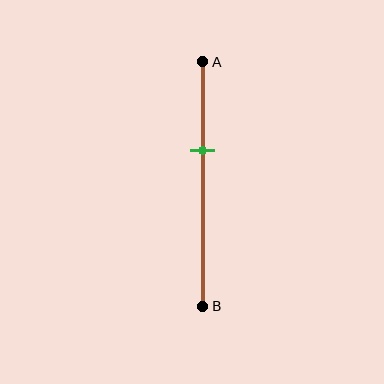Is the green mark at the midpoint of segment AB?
No, the mark is at about 35% from A, not at the 50% midpoint.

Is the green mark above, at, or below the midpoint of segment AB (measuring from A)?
The green mark is above the midpoint of segment AB.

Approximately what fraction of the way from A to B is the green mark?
The green mark is approximately 35% of the way from A to B.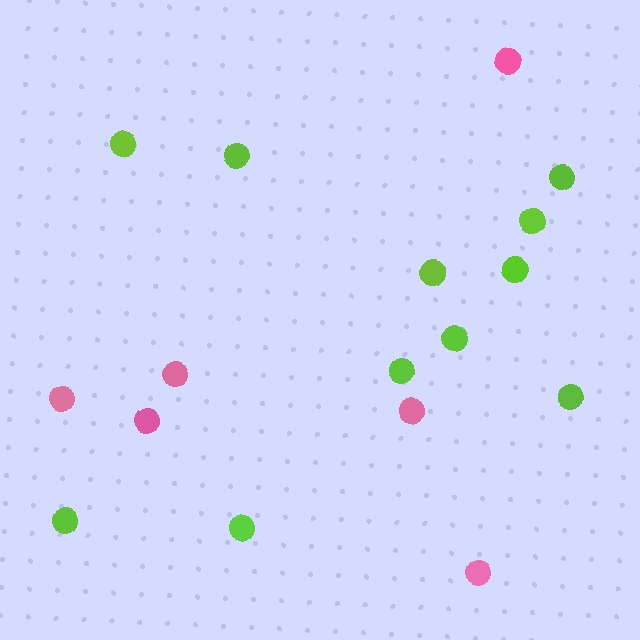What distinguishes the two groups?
There are 2 groups: one group of lime circles (11) and one group of pink circles (6).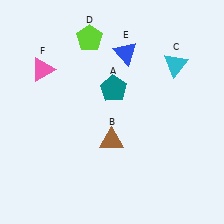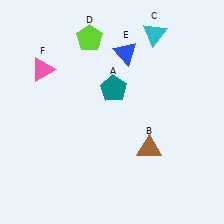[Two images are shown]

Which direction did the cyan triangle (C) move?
The cyan triangle (C) moved up.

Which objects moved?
The objects that moved are: the brown triangle (B), the cyan triangle (C).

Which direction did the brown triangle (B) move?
The brown triangle (B) moved right.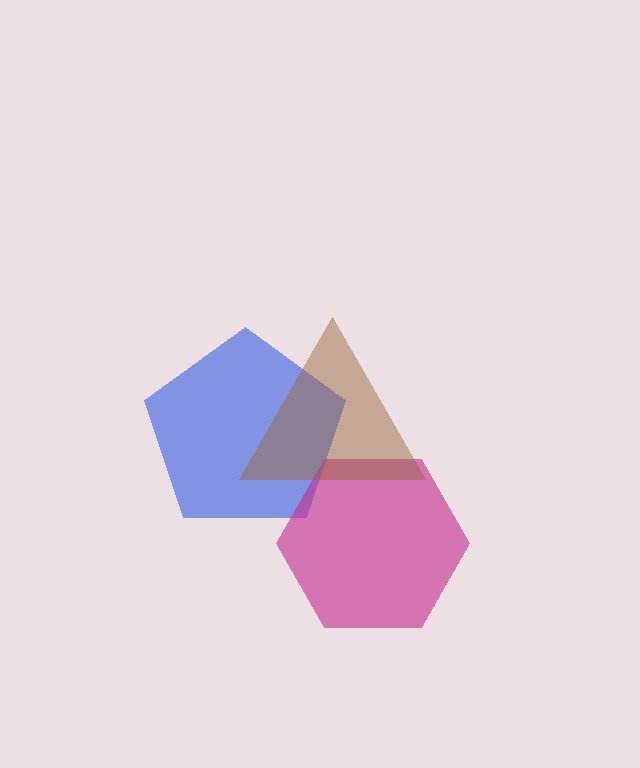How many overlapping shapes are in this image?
There are 3 overlapping shapes in the image.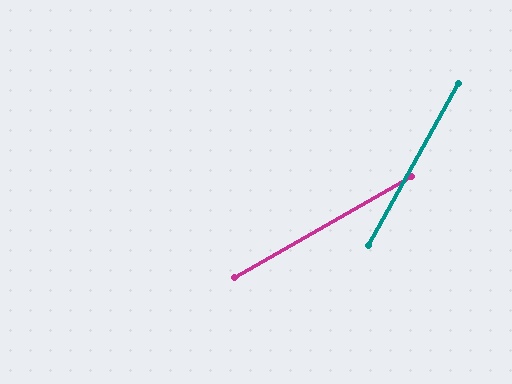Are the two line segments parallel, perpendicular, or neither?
Neither parallel nor perpendicular — they differ by about 31°.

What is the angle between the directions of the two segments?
Approximately 31 degrees.